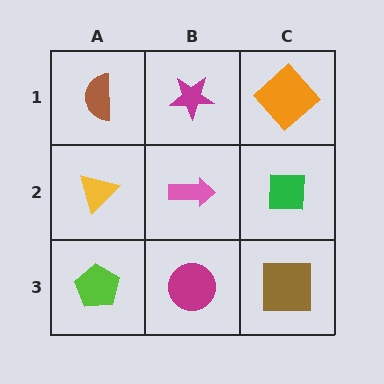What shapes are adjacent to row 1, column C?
A green square (row 2, column C), a magenta star (row 1, column B).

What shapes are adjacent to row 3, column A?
A yellow triangle (row 2, column A), a magenta circle (row 3, column B).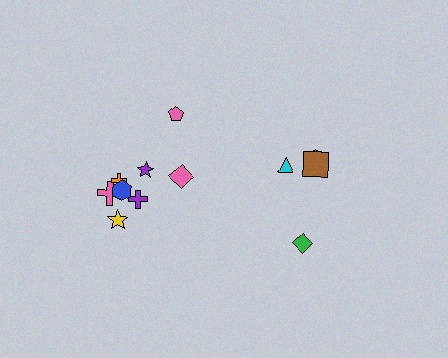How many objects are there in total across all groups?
There are 12 objects.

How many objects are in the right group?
There are 4 objects.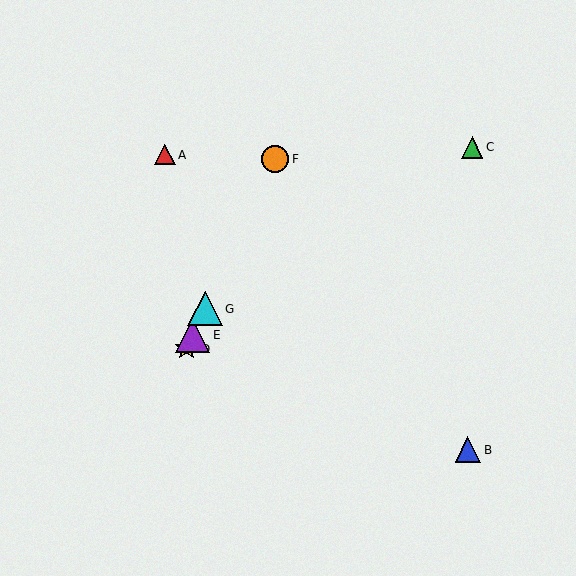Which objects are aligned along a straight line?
Objects D, E, F, G are aligned along a straight line.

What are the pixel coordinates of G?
Object G is at (205, 309).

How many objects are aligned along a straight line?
4 objects (D, E, F, G) are aligned along a straight line.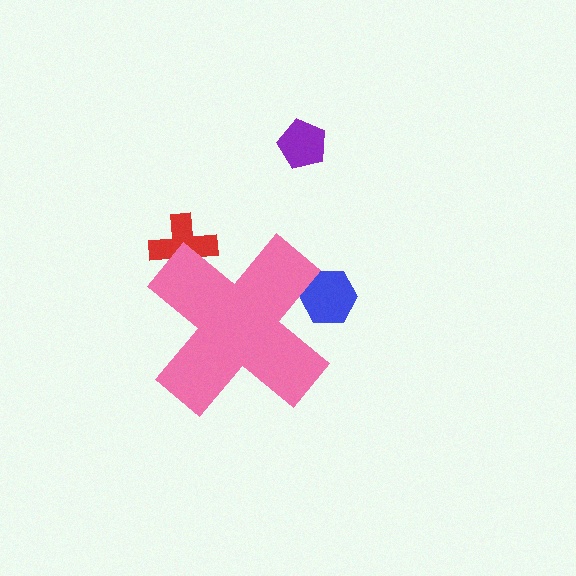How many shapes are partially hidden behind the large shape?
2 shapes are partially hidden.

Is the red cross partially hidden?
Yes, the red cross is partially hidden behind the pink cross.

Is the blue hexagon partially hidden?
Yes, the blue hexagon is partially hidden behind the pink cross.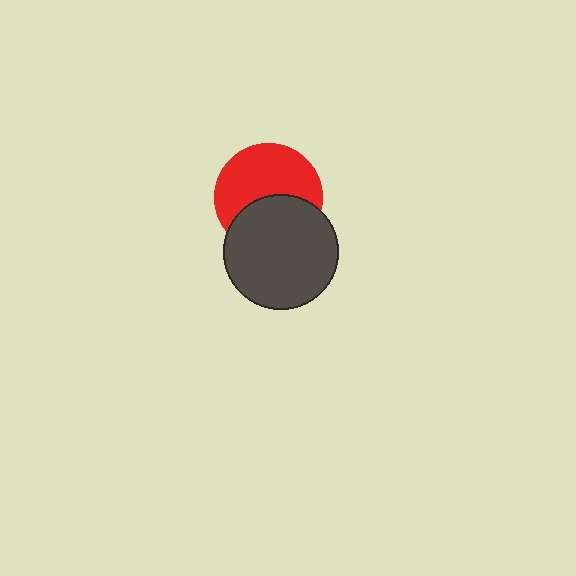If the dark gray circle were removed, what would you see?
You would see the complete red circle.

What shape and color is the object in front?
The object in front is a dark gray circle.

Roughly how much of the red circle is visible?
About half of it is visible (roughly 58%).